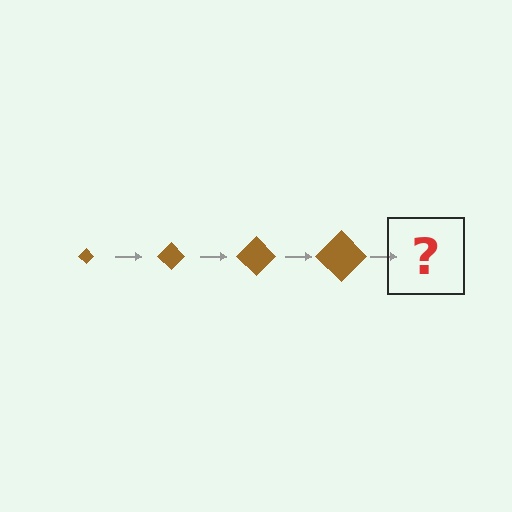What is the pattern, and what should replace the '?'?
The pattern is that the diamond gets progressively larger each step. The '?' should be a brown diamond, larger than the previous one.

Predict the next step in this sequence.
The next step is a brown diamond, larger than the previous one.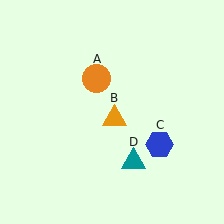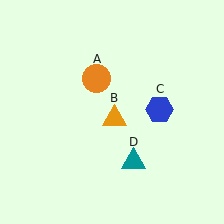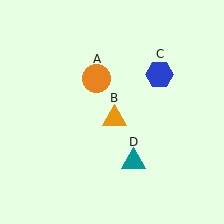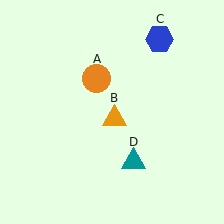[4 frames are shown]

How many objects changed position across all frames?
1 object changed position: blue hexagon (object C).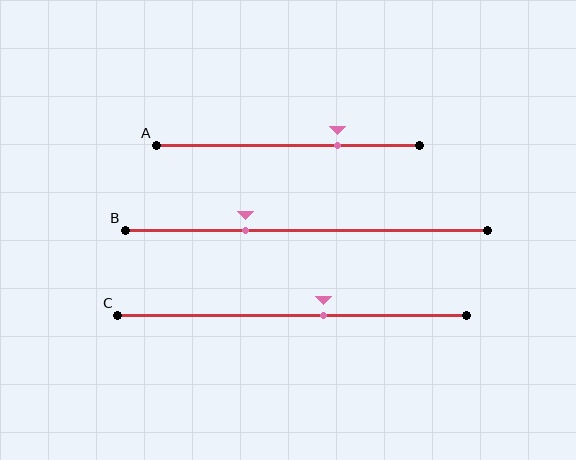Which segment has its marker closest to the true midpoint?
Segment C has its marker closest to the true midpoint.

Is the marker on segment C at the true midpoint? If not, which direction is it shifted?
No, the marker on segment C is shifted to the right by about 9% of the segment length.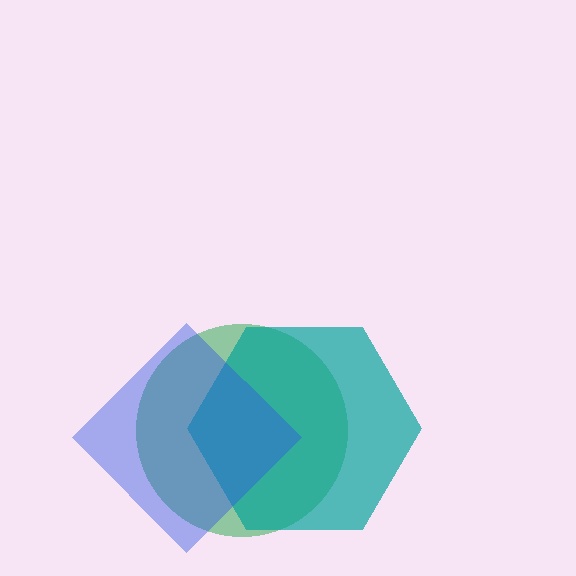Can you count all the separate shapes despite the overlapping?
Yes, there are 3 separate shapes.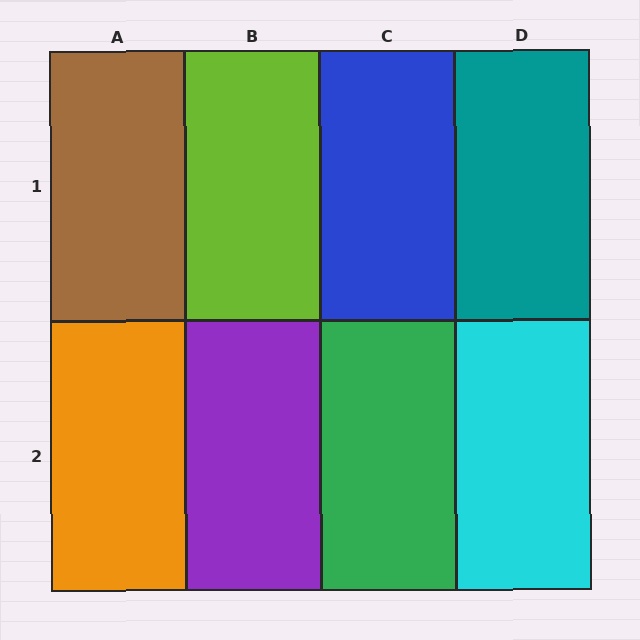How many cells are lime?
1 cell is lime.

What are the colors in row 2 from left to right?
Orange, purple, green, cyan.